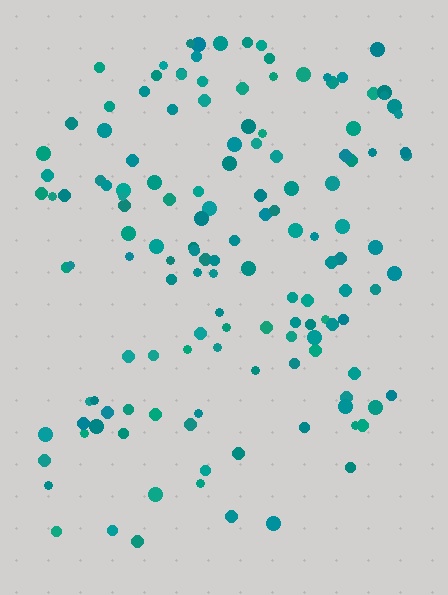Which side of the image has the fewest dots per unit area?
The bottom.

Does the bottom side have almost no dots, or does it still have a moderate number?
Still a moderate number, just noticeably fewer than the top.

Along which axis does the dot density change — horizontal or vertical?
Vertical.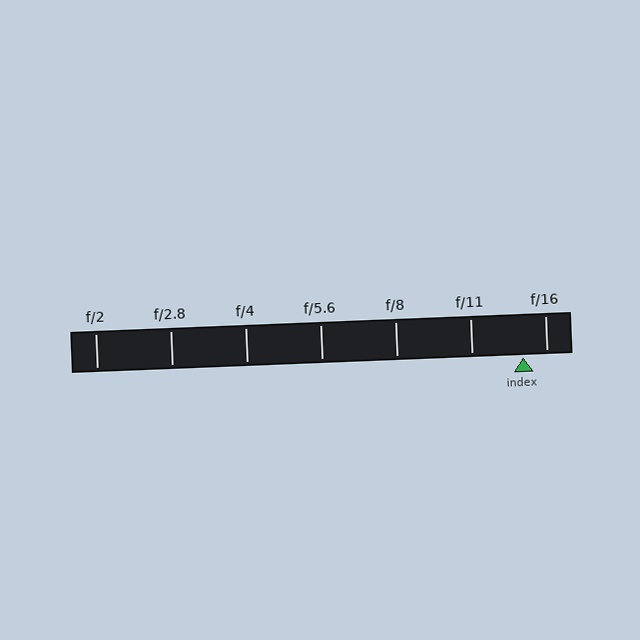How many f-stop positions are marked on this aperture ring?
There are 7 f-stop positions marked.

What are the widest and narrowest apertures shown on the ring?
The widest aperture shown is f/2 and the narrowest is f/16.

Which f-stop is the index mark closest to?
The index mark is closest to f/16.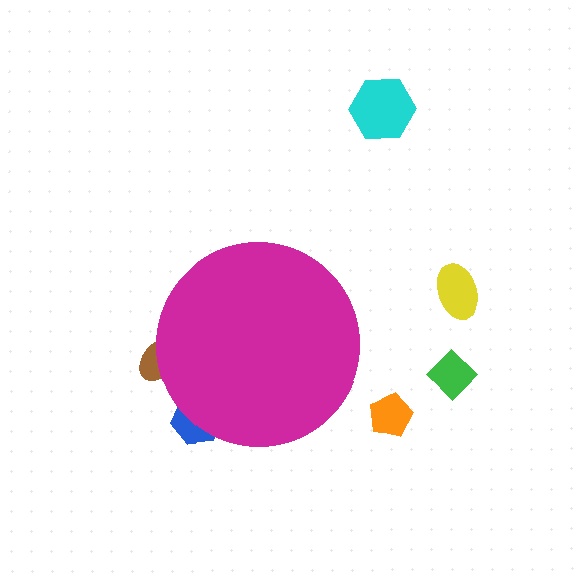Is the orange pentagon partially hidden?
No, the orange pentagon is fully visible.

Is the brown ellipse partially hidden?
Yes, the brown ellipse is partially hidden behind the magenta circle.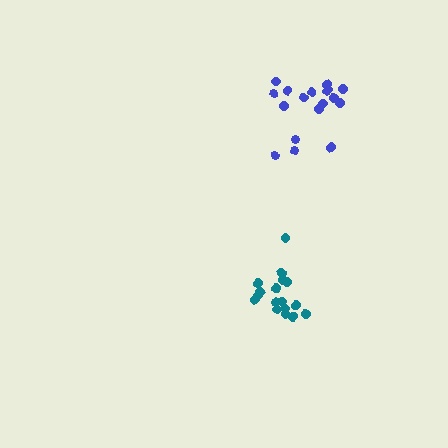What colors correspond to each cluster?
The clusters are colored: teal, blue.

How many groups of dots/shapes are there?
There are 2 groups.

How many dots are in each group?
Group 1: 17 dots, Group 2: 18 dots (35 total).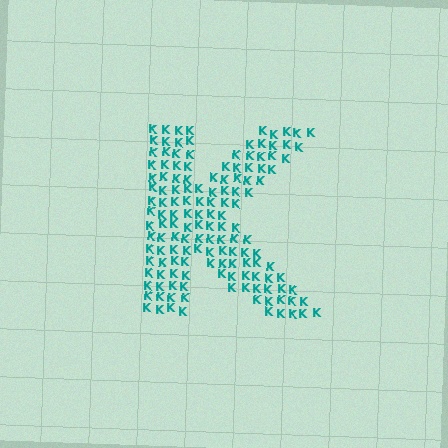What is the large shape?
The large shape is the letter K.